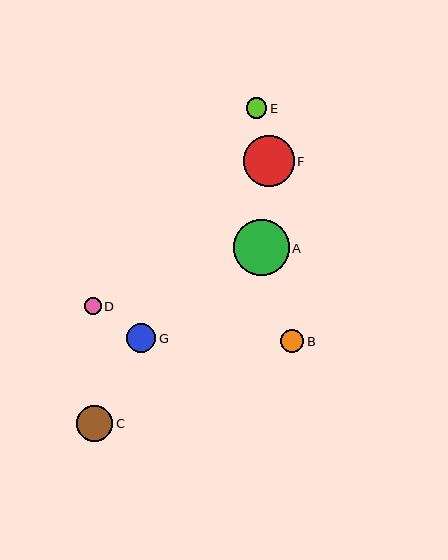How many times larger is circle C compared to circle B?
Circle C is approximately 1.5 times the size of circle B.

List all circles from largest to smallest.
From largest to smallest: A, F, C, G, B, E, D.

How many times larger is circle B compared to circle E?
Circle B is approximately 1.1 times the size of circle E.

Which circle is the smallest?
Circle D is the smallest with a size of approximately 17 pixels.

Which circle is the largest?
Circle A is the largest with a size of approximately 56 pixels.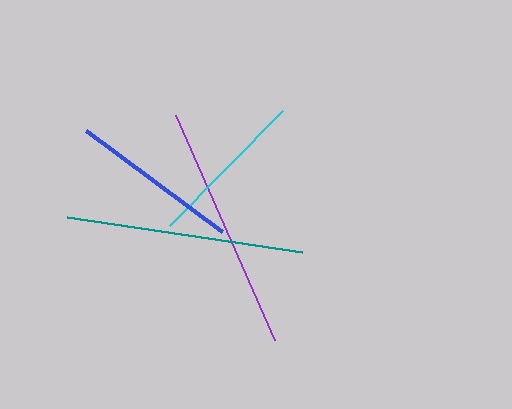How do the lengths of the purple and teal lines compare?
The purple and teal lines are approximately the same length.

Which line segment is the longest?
The purple line is the longest at approximately 246 pixels.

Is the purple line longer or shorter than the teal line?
The purple line is longer than the teal line.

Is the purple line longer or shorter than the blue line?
The purple line is longer than the blue line.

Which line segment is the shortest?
The cyan line is the shortest at approximately 161 pixels.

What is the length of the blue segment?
The blue segment is approximately 170 pixels long.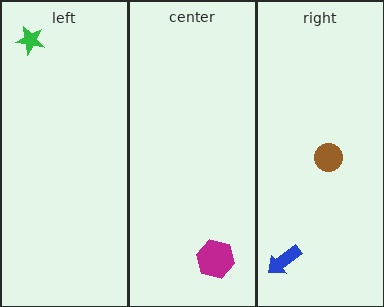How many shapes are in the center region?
1.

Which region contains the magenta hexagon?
The center region.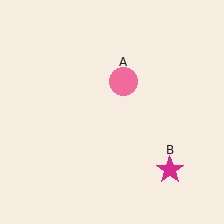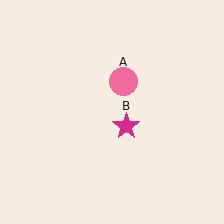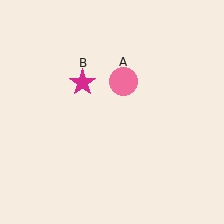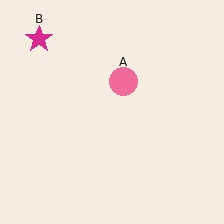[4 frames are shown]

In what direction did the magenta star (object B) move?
The magenta star (object B) moved up and to the left.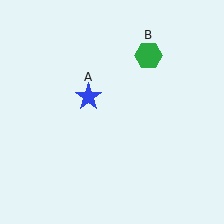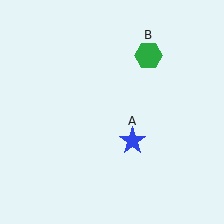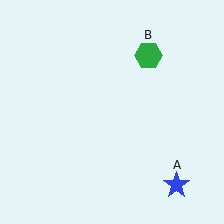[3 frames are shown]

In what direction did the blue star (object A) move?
The blue star (object A) moved down and to the right.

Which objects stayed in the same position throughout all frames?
Green hexagon (object B) remained stationary.